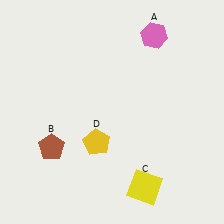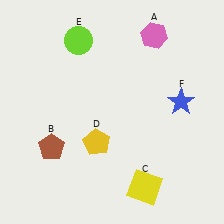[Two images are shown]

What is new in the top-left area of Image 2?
A lime circle (E) was added in the top-left area of Image 2.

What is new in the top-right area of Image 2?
A blue star (F) was added in the top-right area of Image 2.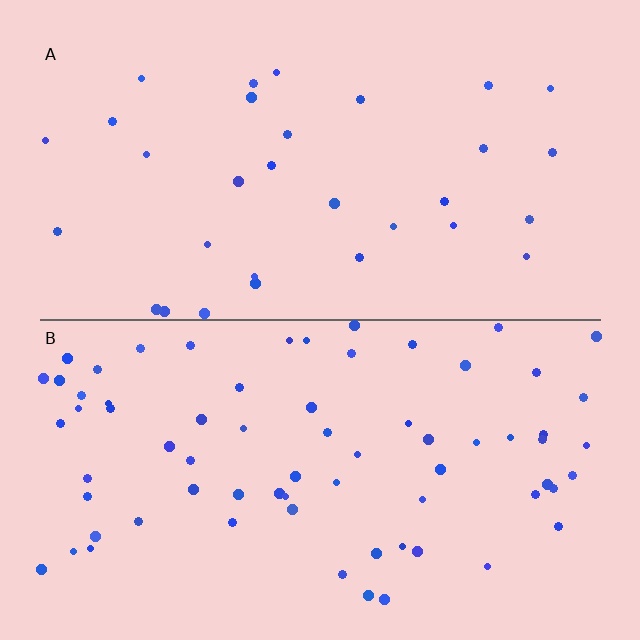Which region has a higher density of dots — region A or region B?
B (the bottom).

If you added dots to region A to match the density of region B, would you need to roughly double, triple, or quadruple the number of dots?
Approximately double.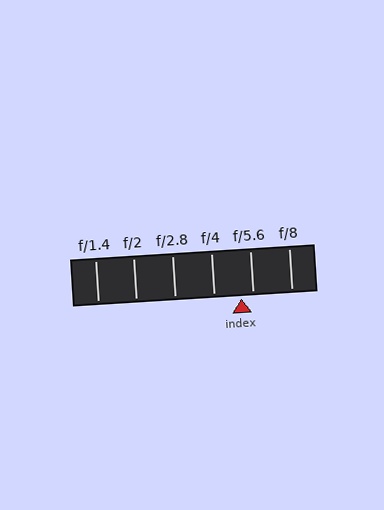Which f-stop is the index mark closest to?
The index mark is closest to f/5.6.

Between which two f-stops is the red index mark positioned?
The index mark is between f/4 and f/5.6.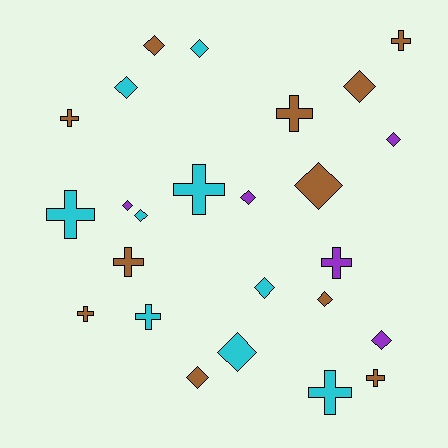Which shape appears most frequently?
Diamond, with 14 objects.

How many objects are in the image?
There are 25 objects.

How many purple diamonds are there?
There are 4 purple diamonds.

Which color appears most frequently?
Brown, with 11 objects.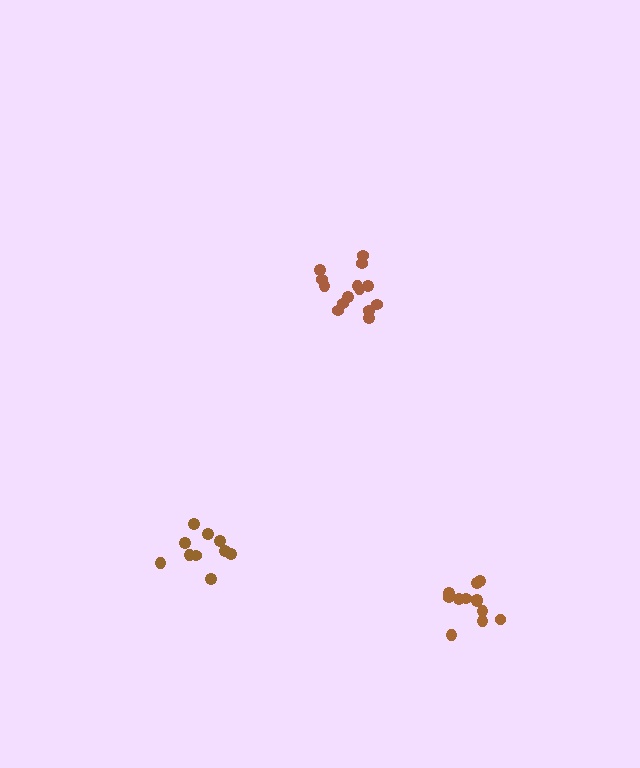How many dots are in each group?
Group 1: 12 dots, Group 2: 10 dots, Group 3: 14 dots (36 total).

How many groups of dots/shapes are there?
There are 3 groups.